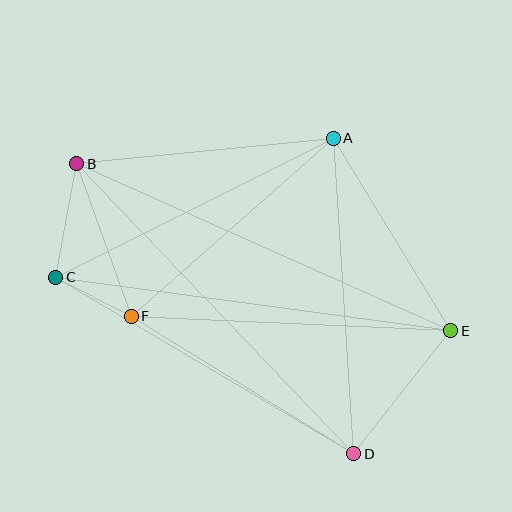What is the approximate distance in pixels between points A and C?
The distance between A and C is approximately 310 pixels.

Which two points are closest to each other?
Points C and F are closest to each other.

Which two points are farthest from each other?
Points B and E are farthest from each other.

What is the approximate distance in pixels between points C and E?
The distance between C and E is approximately 398 pixels.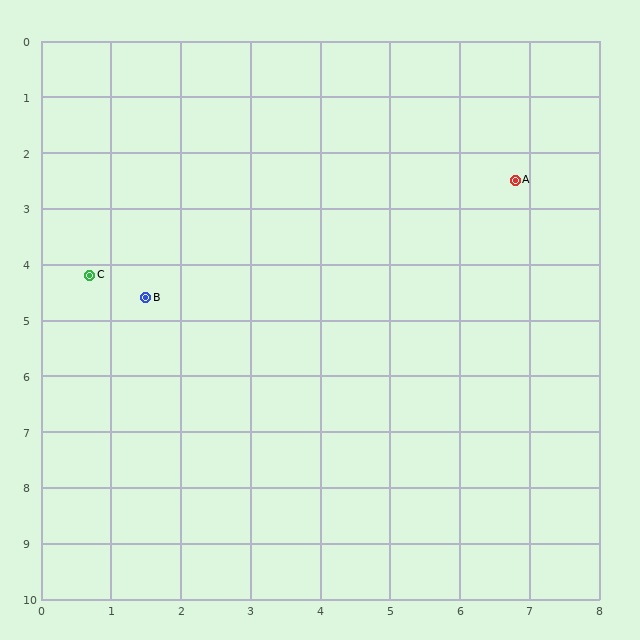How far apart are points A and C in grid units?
Points A and C are about 6.3 grid units apart.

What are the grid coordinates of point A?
Point A is at approximately (6.8, 2.5).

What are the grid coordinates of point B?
Point B is at approximately (1.5, 4.6).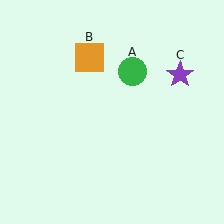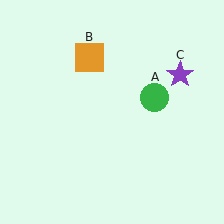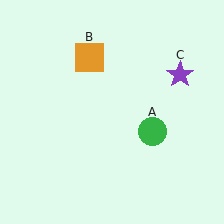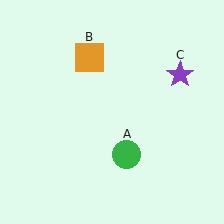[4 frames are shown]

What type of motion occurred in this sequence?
The green circle (object A) rotated clockwise around the center of the scene.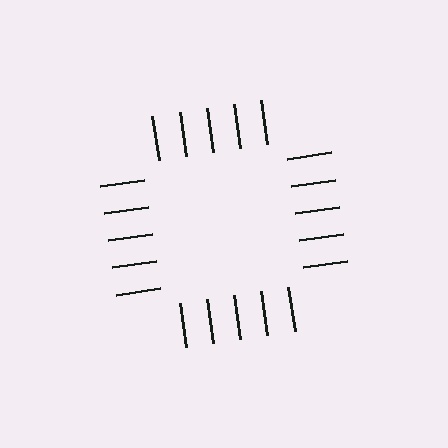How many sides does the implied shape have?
4 sides — the line-ends trace a square.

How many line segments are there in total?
20 — 5 along each of the 4 edges.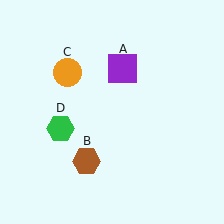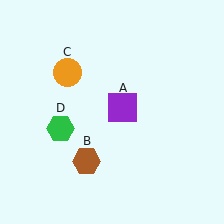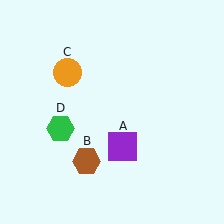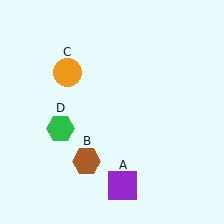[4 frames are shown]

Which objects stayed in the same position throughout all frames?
Brown hexagon (object B) and orange circle (object C) and green hexagon (object D) remained stationary.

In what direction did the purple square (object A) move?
The purple square (object A) moved down.